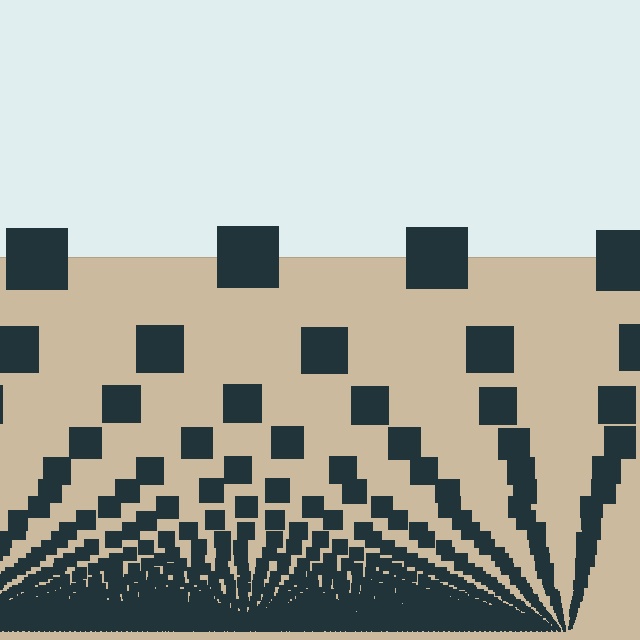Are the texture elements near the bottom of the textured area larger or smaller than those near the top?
Smaller. The gradient is inverted — elements near the bottom are smaller and denser.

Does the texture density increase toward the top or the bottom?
Density increases toward the bottom.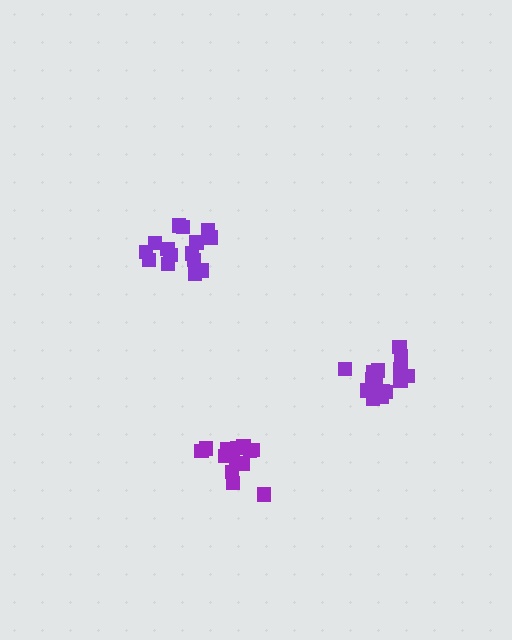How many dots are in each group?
Group 1: 16 dots, Group 2: 15 dots, Group 3: 15 dots (46 total).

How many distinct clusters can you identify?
There are 3 distinct clusters.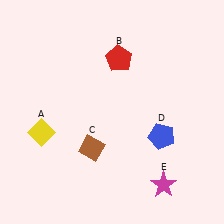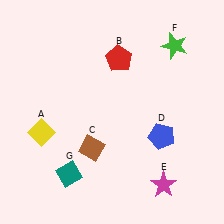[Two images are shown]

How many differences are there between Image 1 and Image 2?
There are 2 differences between the two images.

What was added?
A green star (F), a teal diamond (G) were added in Image 2.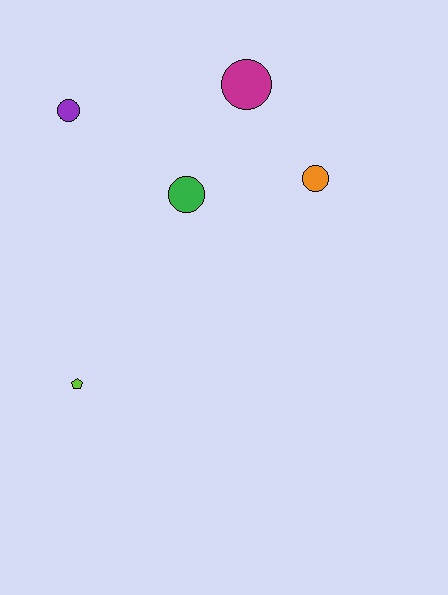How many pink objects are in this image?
There are no pink objects.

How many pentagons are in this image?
There is 1 pentagon.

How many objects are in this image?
There are 5 objects.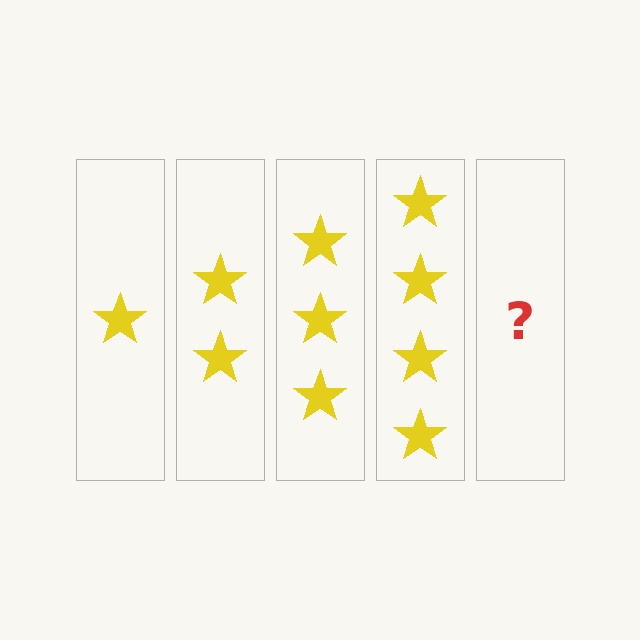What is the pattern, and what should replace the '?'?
The pattern is that each step adds one more star. The '?' should be 5 stars.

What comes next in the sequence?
The next element should be 5 stars.